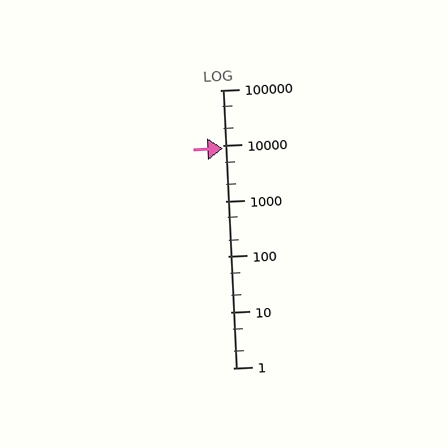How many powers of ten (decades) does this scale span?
The scale spans 5 decades, from 1 to 100000.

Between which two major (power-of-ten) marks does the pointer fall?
The pointer is between 1000 and 10000.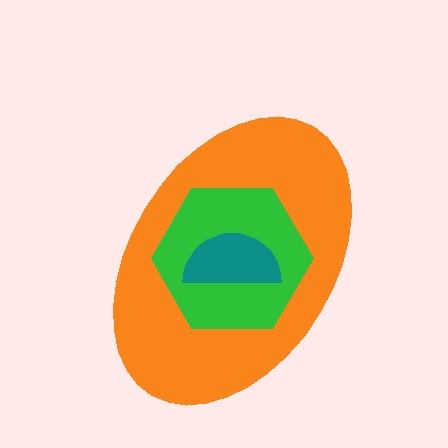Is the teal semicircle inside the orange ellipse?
Yes.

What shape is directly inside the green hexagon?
The teal semicircle.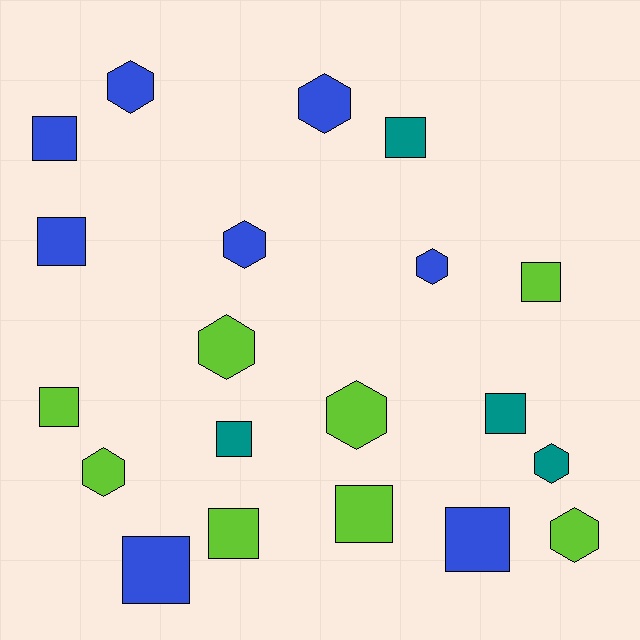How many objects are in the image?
There are 20 objects.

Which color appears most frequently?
Lime, with 8 objects.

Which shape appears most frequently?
Square, with 11 objects.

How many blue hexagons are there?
There are 4 blue hexagons.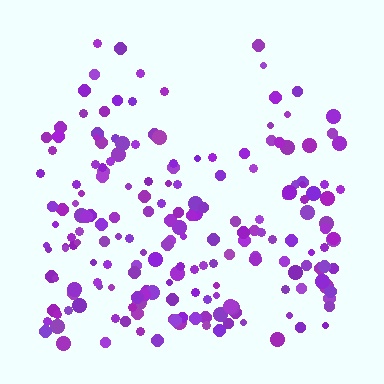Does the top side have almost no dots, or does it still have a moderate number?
Still a moderate number, just noticeably fewer than the bottom.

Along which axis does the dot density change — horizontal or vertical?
Vertical.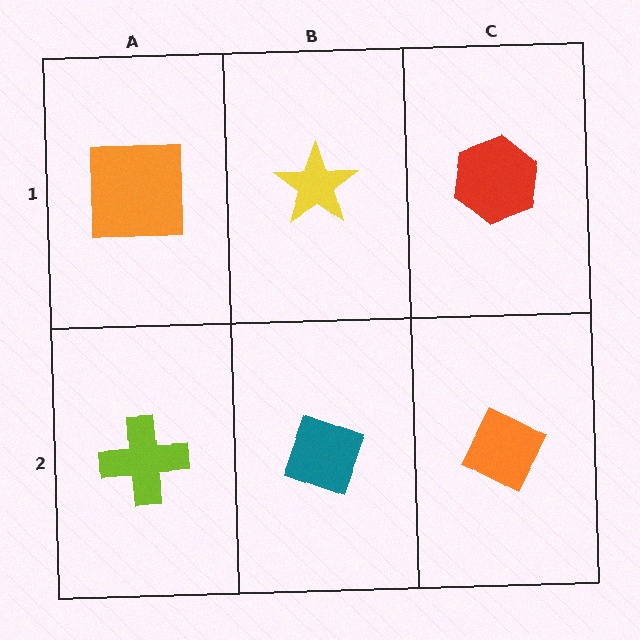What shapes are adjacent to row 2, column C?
A red hexagon (row 1, column C), a teal diamond (row 2, column B).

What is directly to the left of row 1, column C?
A yellow star.